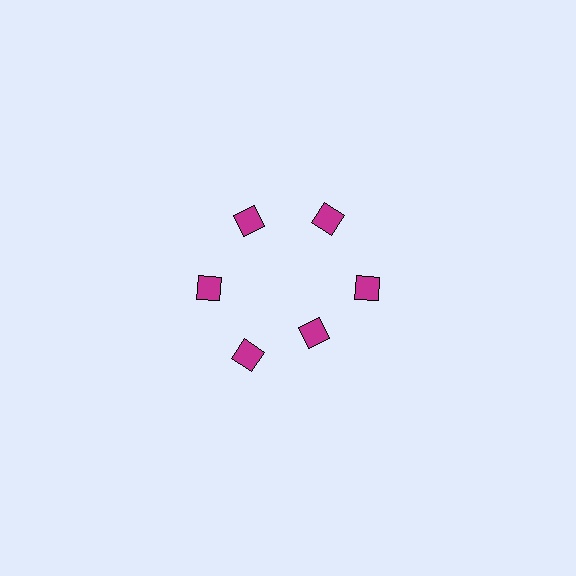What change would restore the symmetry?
The symmetry would be restored by moving it outward, back onto the ring so that all 6 diamonds sit at equal angles and equal distance from the center.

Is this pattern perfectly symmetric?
No. The 6 magenta diamonds are arranged in a ring, but one element near the 5 o'clock position is pulled inward toward the center, breaking the 6-fold rotational symmetry.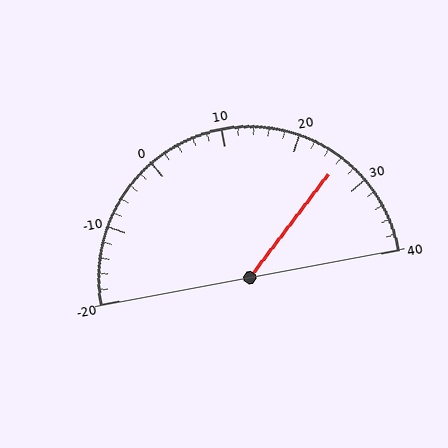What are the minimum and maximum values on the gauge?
The gauge ranges from -20 to 40.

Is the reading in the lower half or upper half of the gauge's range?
The reading is in the upper half of the range (-20 to 40).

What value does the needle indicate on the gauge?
The needle indicates approximately 26.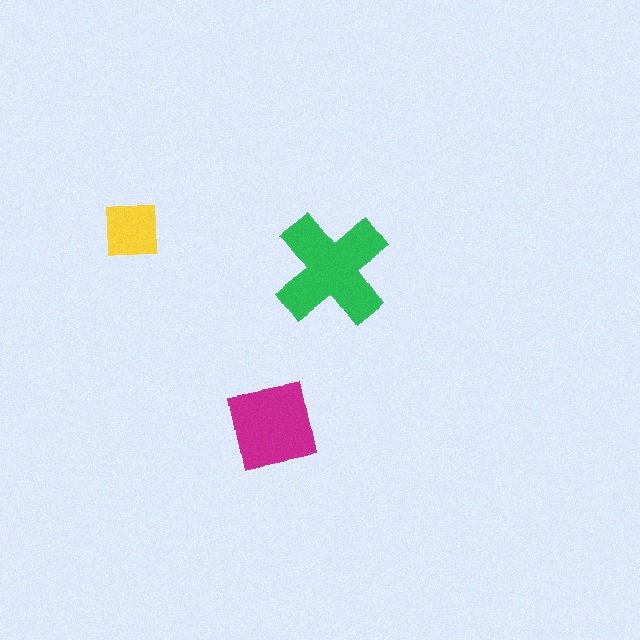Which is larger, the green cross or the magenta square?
The green cross.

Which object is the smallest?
The yellow square.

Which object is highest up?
The yellow square is topmost.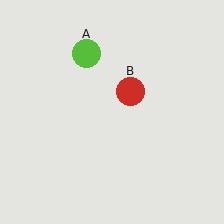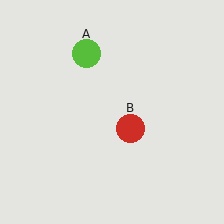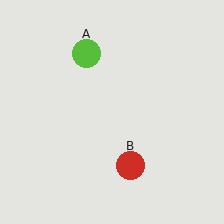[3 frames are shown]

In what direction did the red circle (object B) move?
The red circle (object B) moved down.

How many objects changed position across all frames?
1 object changed position: red circle (object B).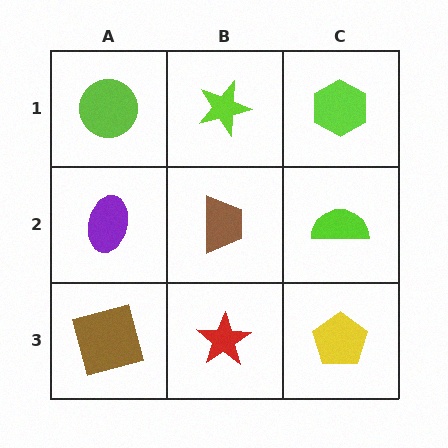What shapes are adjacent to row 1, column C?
A lime semicircle (row 2, column C), a lime star (row 1, column B).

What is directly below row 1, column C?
A lime semicircle.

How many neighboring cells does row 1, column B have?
3.